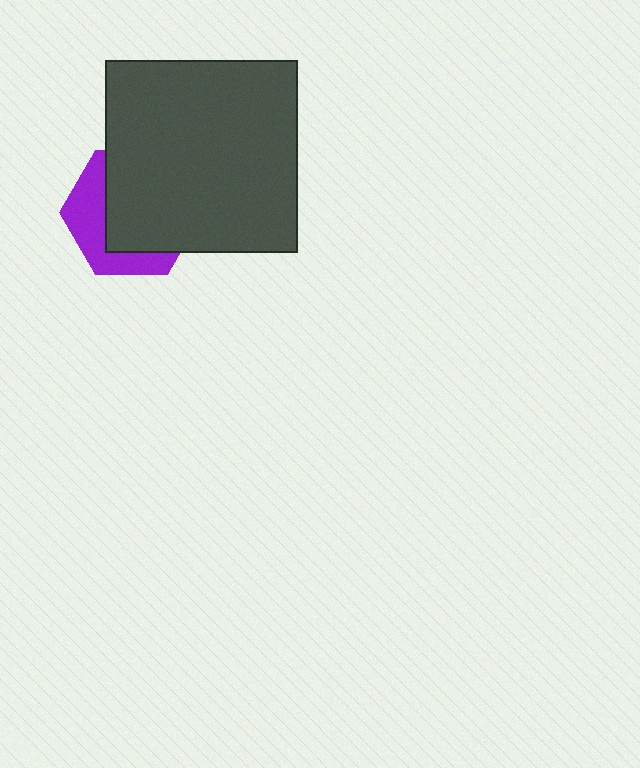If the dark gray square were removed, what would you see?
You would see the complete purple hexagon.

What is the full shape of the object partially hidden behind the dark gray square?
The partially hidden object is a purple hexagon.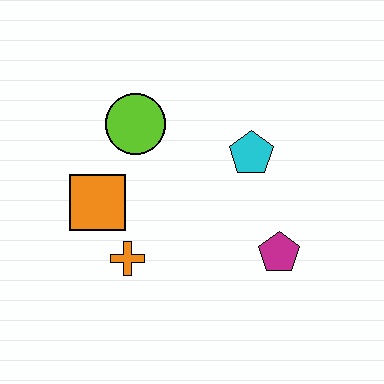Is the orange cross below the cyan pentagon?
Yes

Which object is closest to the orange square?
The orange cross is closest to the orange square.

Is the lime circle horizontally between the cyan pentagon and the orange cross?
Yes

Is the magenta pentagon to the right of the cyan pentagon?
Yes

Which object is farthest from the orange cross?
The cyan pentagon is farthest from the orange cross.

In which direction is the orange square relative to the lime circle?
The orange square is below the lime circle.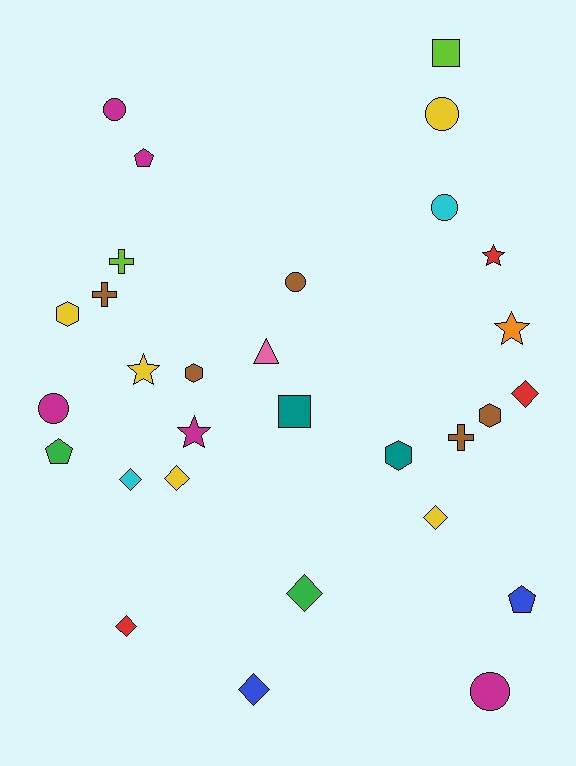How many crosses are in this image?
There are 3 crosses.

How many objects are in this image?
There are 30 objects.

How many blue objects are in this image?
There are 2 blue objects.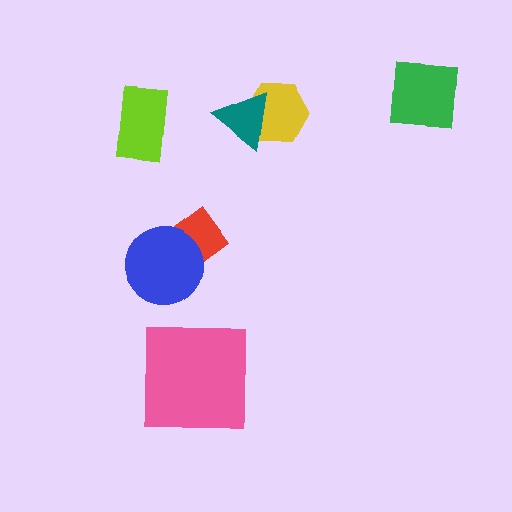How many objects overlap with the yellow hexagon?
1 object overlaps with the yellow hexagon.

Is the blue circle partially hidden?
No, no other shape covers it.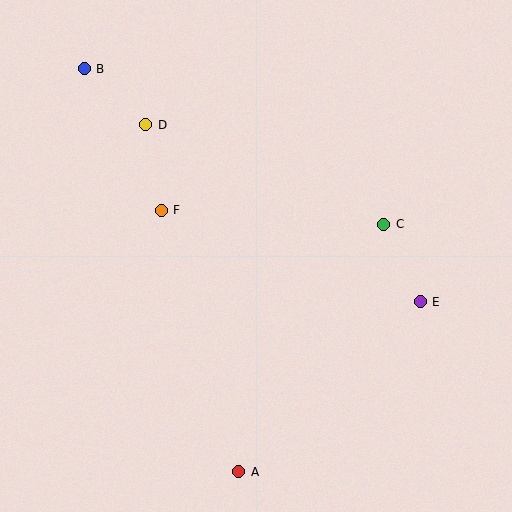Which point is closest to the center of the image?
Point F at (161, 210) is closest to the center.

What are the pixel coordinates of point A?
Point A is at (239, 472).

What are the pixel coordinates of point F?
Point F is at (161, 210).